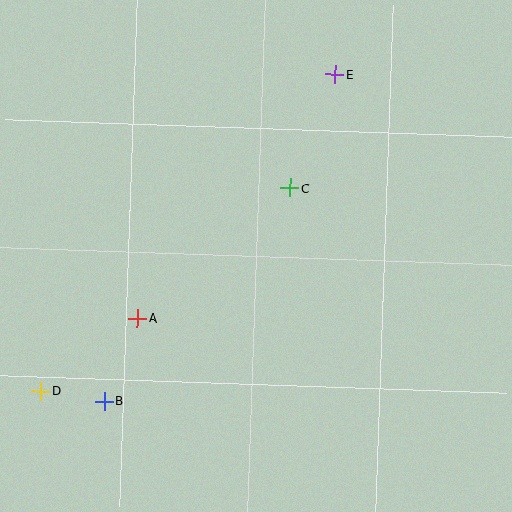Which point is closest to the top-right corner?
Point E is closest to the top-right corner.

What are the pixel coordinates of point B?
Point B is at (104, 401).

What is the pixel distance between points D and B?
The distance between D and B is 64 pixels.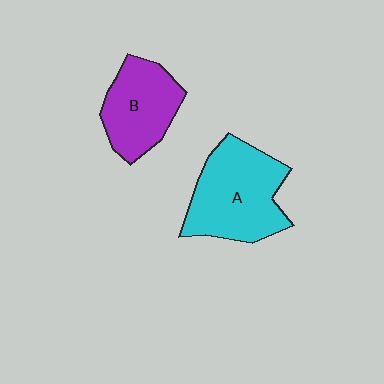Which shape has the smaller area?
Shape B (purple).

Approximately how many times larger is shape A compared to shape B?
Approximately 1.3 times.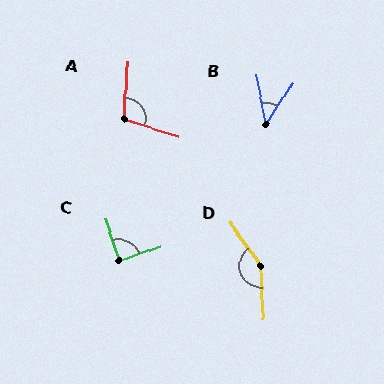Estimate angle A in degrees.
Approximately 104 degrees.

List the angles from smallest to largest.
B (43°), C (89°), A (104°), D (147°).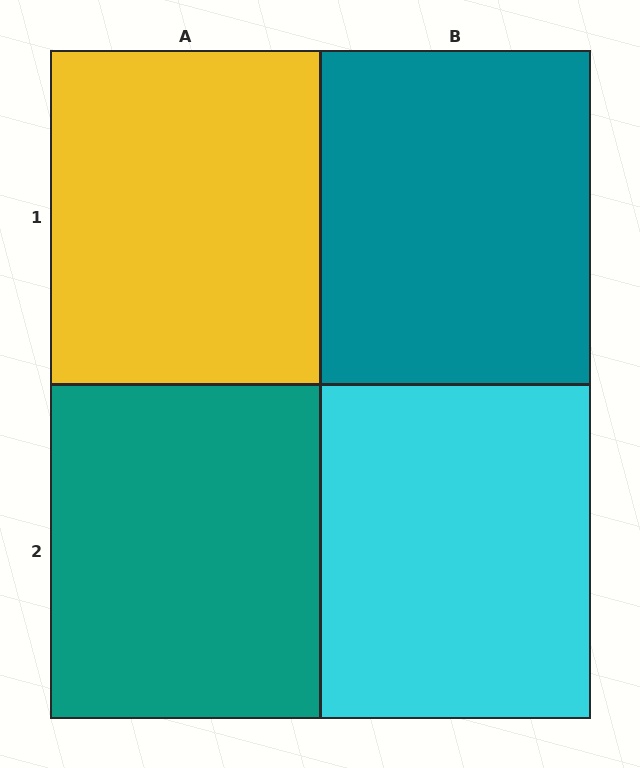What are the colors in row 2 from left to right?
Teal, cyan.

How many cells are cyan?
1 cell is cyan.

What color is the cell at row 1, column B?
Teal.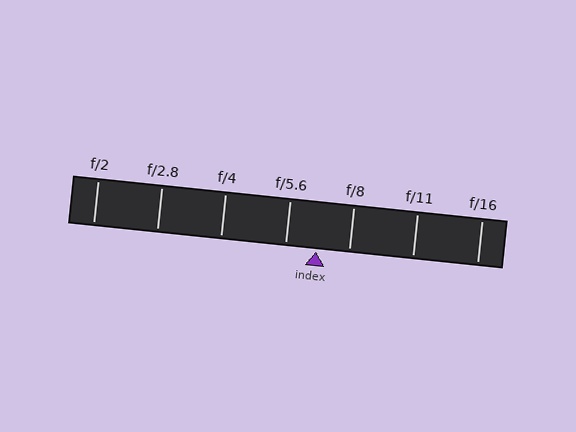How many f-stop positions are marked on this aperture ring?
There are 7 f-stop positions marked.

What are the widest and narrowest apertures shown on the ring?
The widest aperture shown is f/2 and the narrowest is f/16.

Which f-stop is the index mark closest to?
The index mark is closest to f/5.6.